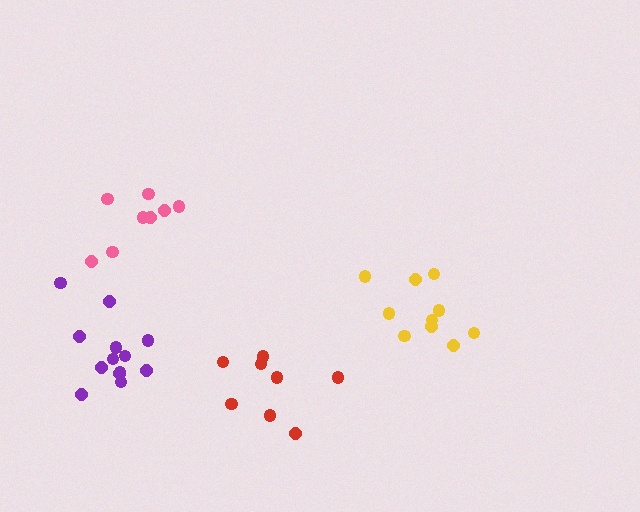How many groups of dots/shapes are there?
There are 4 groups.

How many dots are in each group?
Group 1: 10 dots, Group 2: 8 dots, Group 3: 13 dots, Group 4: 8 dots (39 total).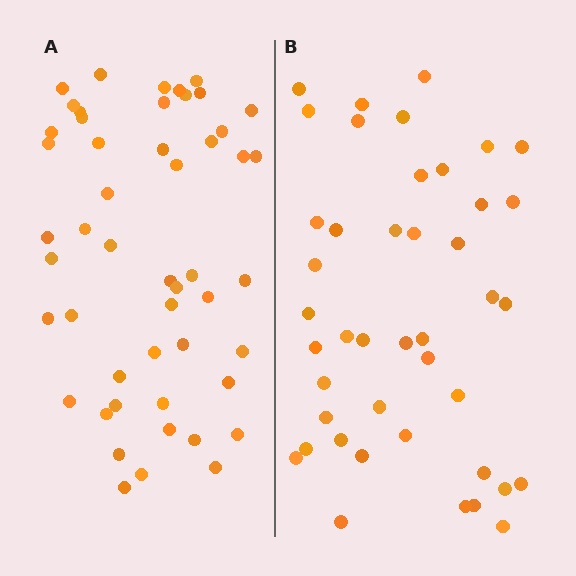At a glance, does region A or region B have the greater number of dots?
Region A (the left region) has more dots.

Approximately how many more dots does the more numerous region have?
Region A has roughly 8 or so more dots than region B.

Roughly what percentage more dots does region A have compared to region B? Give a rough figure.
About 15% more.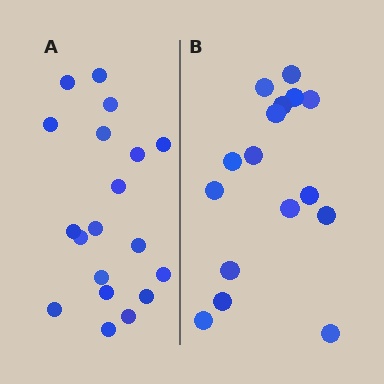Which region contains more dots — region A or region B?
Region A (the left region) has more dots.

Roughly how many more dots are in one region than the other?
Region A has just a few more — roughly 2 or 3 more dots than region B.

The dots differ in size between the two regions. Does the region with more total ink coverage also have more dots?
No. Region B has more total ink coverage because its dots are larger, but region A actually contains more individual dots. Total area can be misleading — the number of items is what matters here.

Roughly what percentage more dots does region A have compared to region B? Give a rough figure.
About 20% more.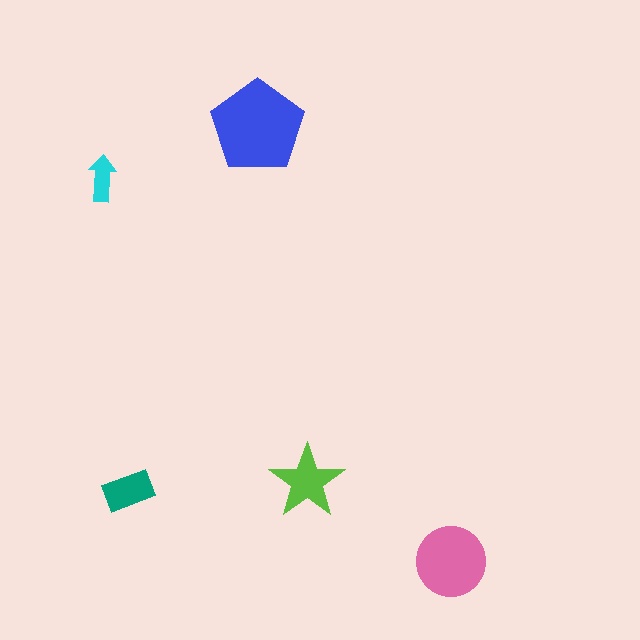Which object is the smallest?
The cyan arrow.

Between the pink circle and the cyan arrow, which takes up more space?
The pink circle.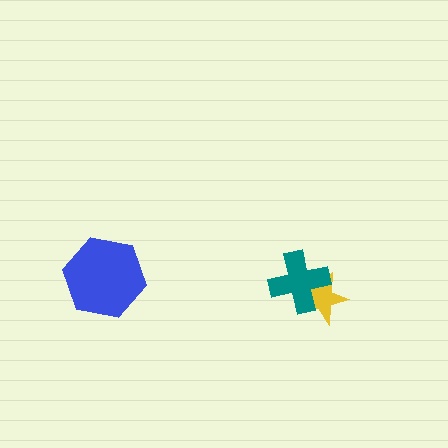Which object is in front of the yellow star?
The teal cross is in front of the yellow star.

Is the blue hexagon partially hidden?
No, no other shape covers it.